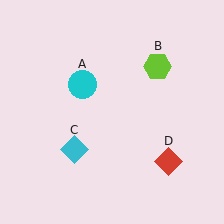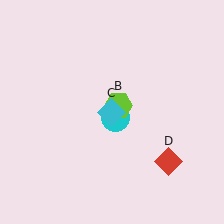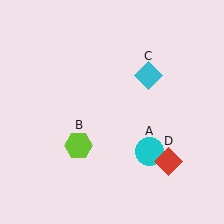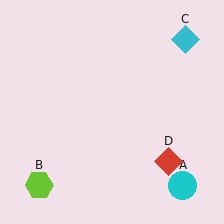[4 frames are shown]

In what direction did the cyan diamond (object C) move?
The cyan diamond (object C) moved up and to the right.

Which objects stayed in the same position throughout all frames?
Red diamond (object D) remained stationary.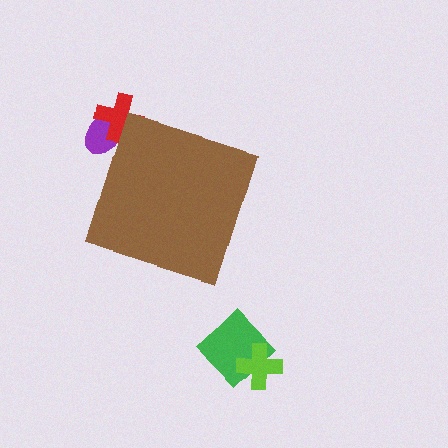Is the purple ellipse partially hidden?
Yes, the purple ellipse is partially hidden behind the brown diamond.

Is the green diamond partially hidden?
No, the green diamond is fully visible.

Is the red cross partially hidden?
Yes, the red cross is partially hidden behind the brown diamond.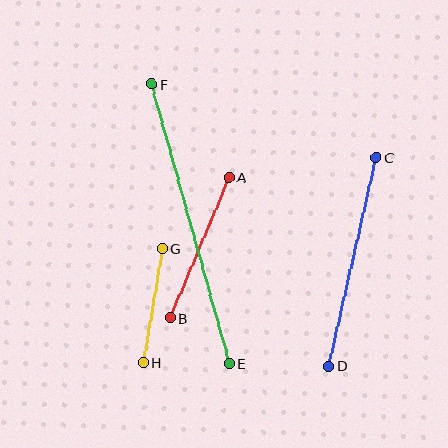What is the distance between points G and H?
The distance is approximately 115 pixels.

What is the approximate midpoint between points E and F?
The midpoint is at approximately (190, 224) pixels.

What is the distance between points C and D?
The distance is approximately 214 pixels.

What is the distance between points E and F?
The distance is approximately 290 pixels.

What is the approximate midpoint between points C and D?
The midpoint is at approximately (353, 262) pixels.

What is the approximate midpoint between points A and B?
The midpoint is at approximately (199, 248) pixels.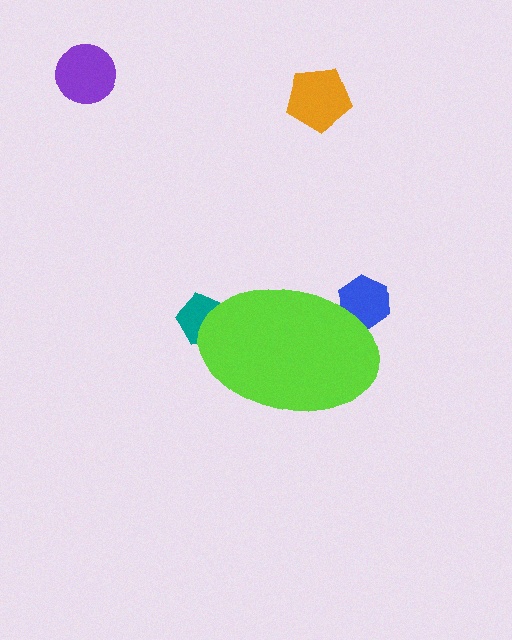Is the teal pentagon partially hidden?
Yes, the teal pentagon is partially hidden behind the lime ellipse.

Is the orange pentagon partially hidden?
No, the orange pentagon is fully visible.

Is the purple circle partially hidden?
No, the purple circle is fully visible.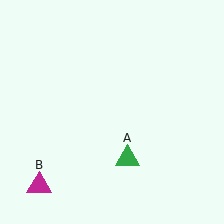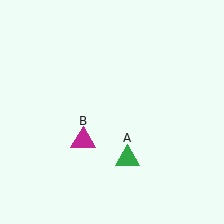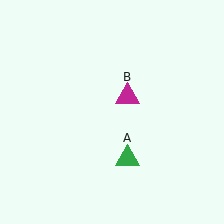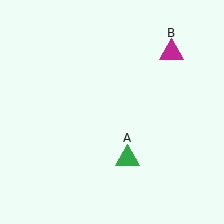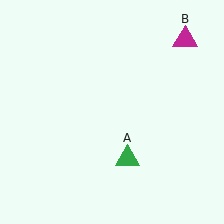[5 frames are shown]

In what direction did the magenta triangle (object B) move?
The magenta triangle (object B) moved up and to the right.